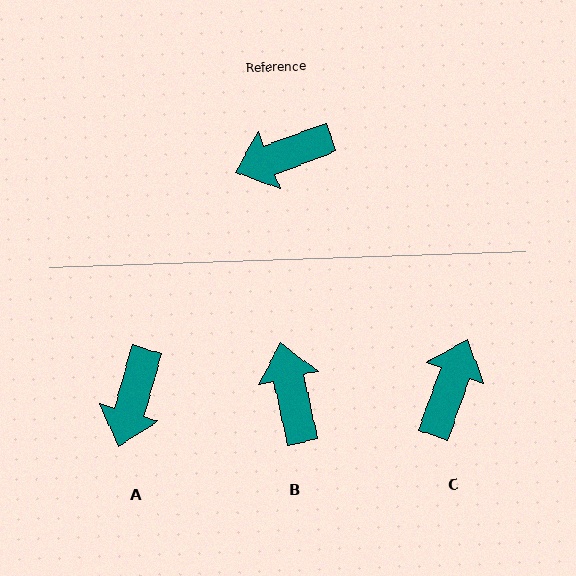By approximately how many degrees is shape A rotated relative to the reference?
Approximately 53 degrees counter-clockwise.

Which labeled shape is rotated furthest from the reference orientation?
C, about 130 degrees away.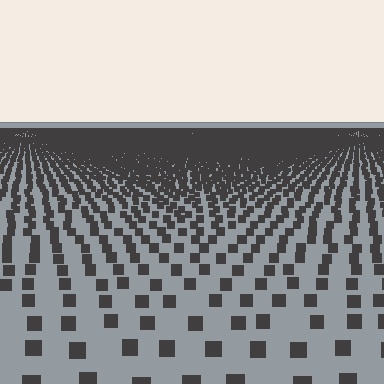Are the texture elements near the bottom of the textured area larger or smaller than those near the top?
Larger. Near the bottom, elements are closer to the viewer and appear at a bigger on-screen size.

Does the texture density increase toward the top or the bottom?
Density increases toward the top.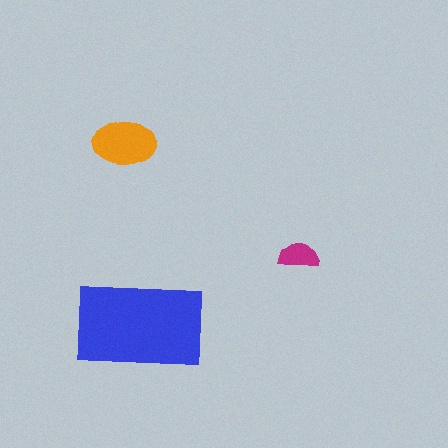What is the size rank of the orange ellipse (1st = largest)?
2nd.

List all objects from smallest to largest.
The magenta semicircle, the orange ellipse, the blue rectangle.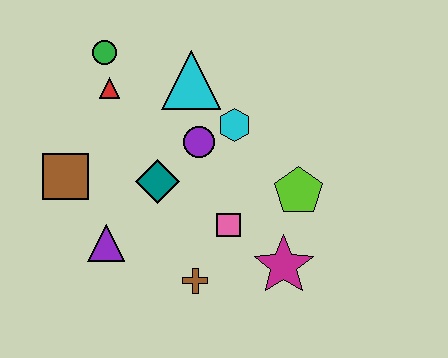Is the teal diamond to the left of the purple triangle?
No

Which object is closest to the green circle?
The red triangle is closest to the green circle.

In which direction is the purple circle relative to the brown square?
The purple circle is to the right of the brown square.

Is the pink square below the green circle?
Yes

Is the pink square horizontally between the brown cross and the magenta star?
Yes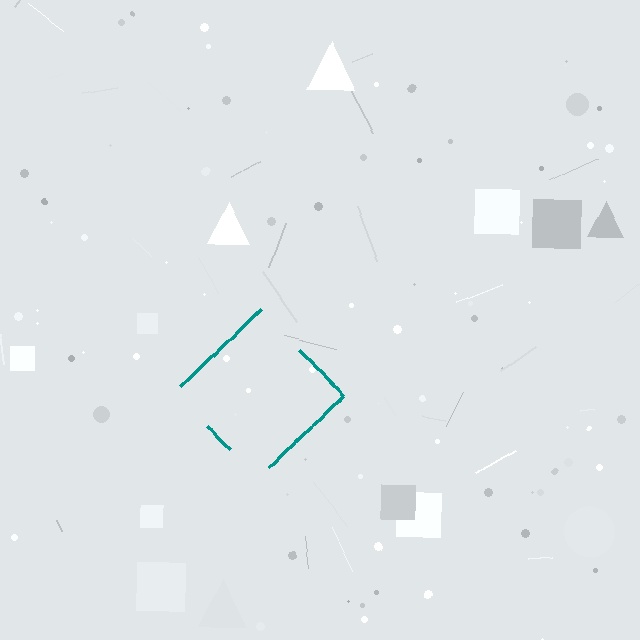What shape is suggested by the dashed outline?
The dashed outline suggests a diamond.